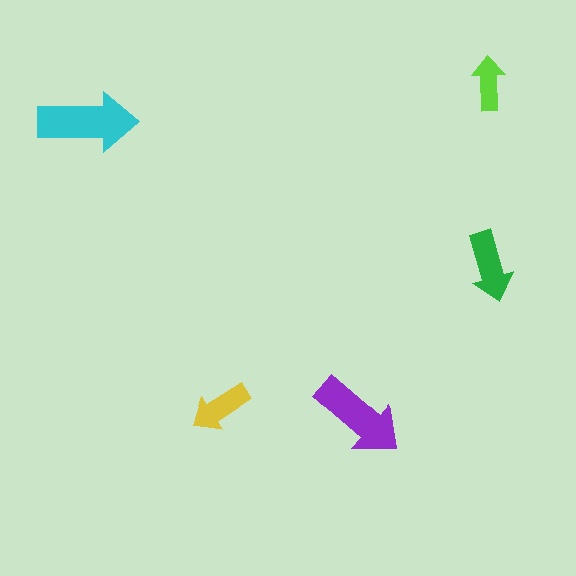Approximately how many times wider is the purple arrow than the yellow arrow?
About 1.5 times wider.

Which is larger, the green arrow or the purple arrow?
The purple one.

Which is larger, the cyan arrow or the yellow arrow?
The cyan one.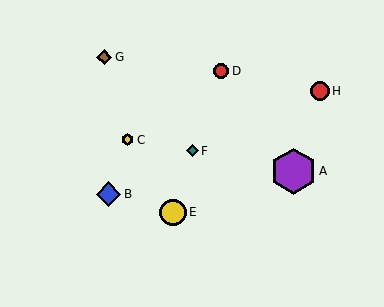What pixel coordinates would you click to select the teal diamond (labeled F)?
Click at (192, 151) to select the teal diamond F.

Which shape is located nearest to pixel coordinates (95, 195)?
The blue diamond (labeled B) at (109, 194) is nearest to that location.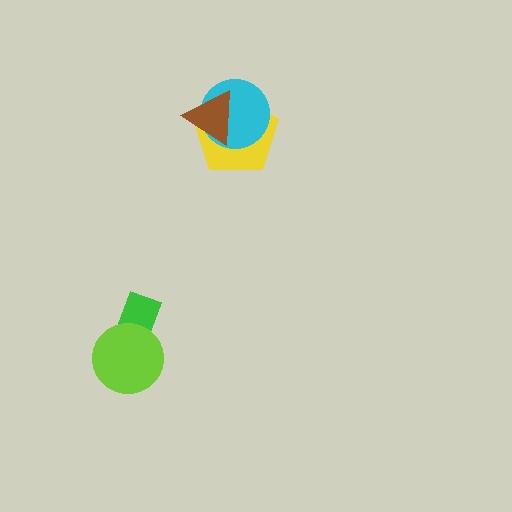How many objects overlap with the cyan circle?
2 objects overlap with the cyan circle.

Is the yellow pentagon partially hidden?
Yes, it is partially covered by another shape.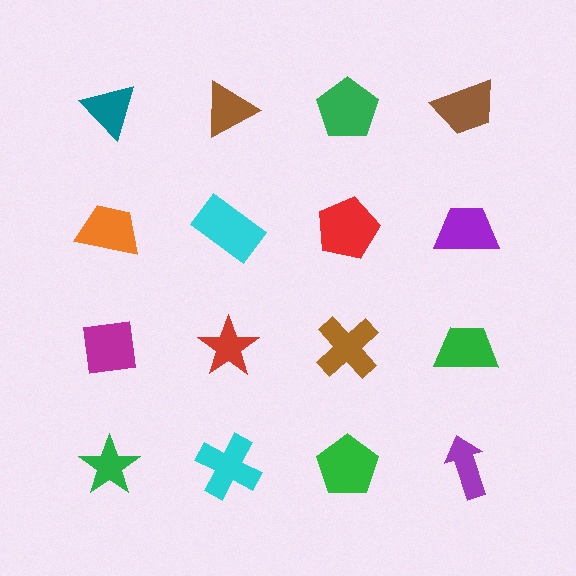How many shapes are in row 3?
4 shapes.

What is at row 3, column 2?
A red star.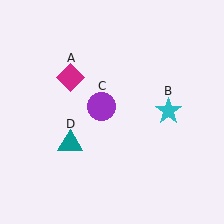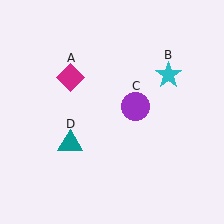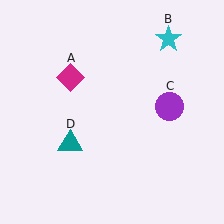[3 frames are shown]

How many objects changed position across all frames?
2 objects changed position: cyan star (object B), purple circle (object C).